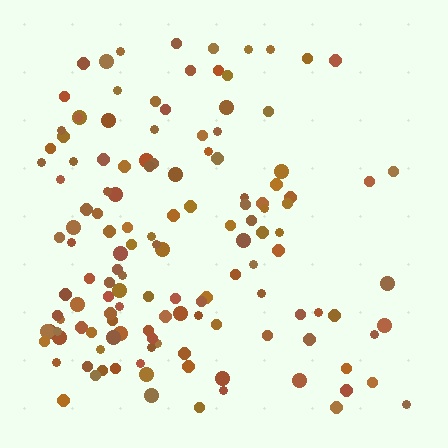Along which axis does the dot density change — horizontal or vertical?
Horizontal.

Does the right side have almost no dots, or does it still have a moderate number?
Still a moderate number, just noticeably fewer than the left.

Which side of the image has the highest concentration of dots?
The left.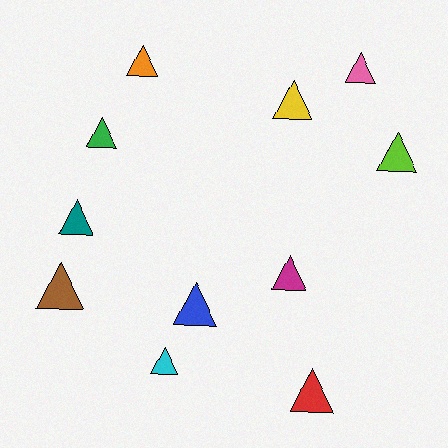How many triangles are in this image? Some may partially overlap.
There are 11 triangles.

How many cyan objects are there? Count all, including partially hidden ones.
There is 1 cyan object.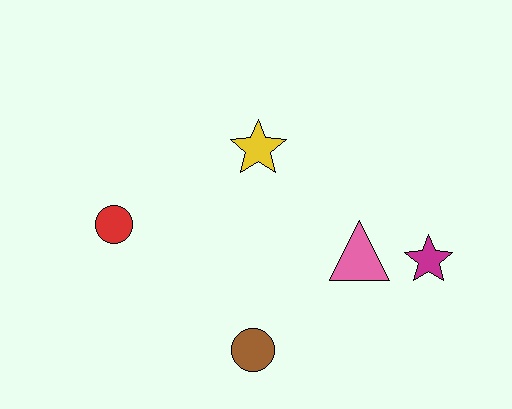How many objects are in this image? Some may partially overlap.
There are 5 objects.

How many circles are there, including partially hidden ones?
There are 2 circles.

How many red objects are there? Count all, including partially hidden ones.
There is 1 red object.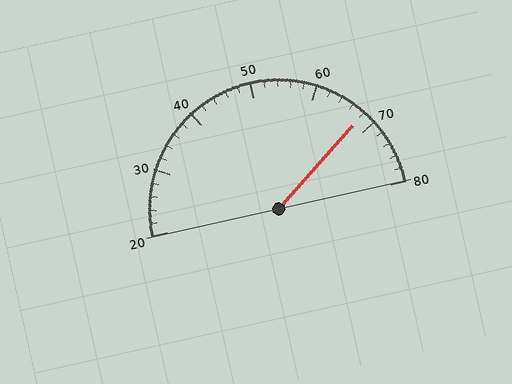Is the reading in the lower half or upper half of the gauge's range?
The reading is in the upper half of the range (20 to 80).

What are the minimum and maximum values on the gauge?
The gauge ranges from 20 to 80.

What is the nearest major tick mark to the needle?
The nearest major tick mark is 70.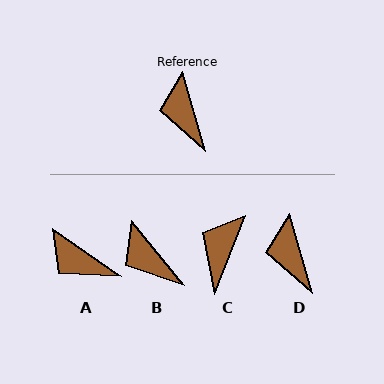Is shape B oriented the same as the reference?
No, it is off by about 23 degrees.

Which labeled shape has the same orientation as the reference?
D.